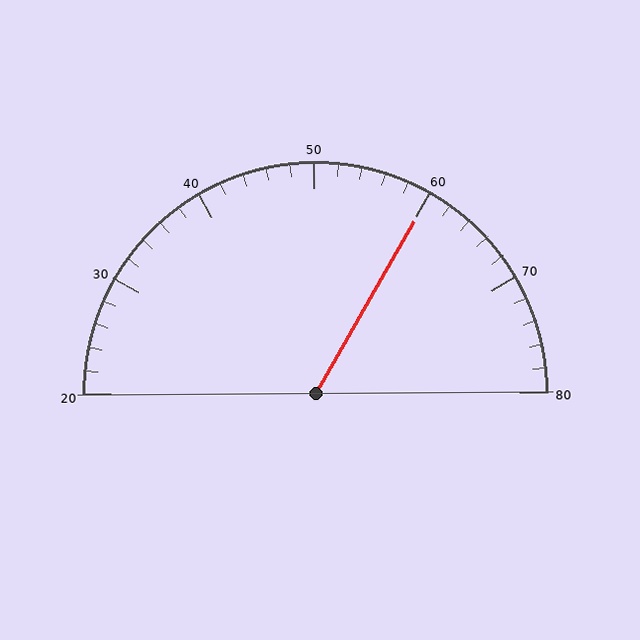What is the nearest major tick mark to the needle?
The nearest major tick mark is 60.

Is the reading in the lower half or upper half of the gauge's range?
The reading is in the upper half of the range (20 to 80).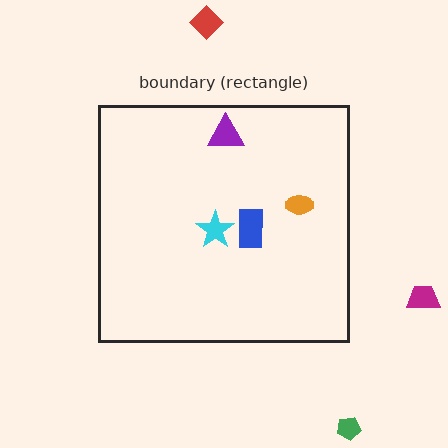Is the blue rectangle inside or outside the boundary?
Inside.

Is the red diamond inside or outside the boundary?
Outside.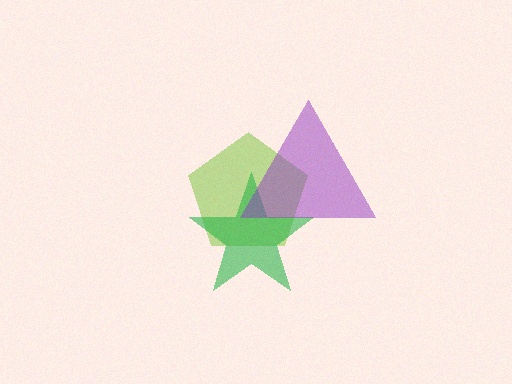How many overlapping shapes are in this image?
There are 3 overlapping shapes in the image.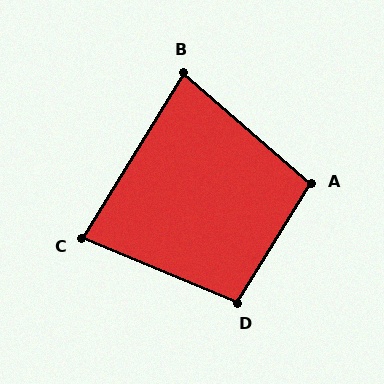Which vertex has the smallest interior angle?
B, at approximately 81 degrees.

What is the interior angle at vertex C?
Approximately 81 degrees (acute).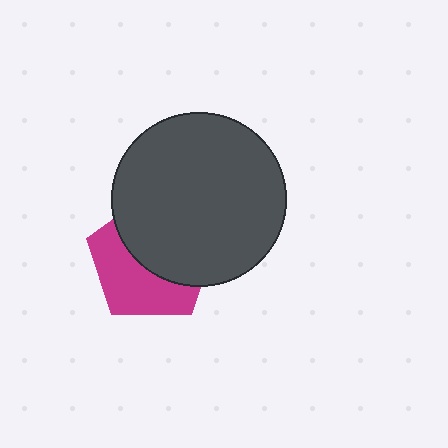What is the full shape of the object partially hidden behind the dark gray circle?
The partially hidden object is a magenta pentagon.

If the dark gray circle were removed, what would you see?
You would see the complete magenta pentagon.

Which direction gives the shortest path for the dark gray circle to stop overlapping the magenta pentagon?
Moving toward the upper-right gives the shortest separation.